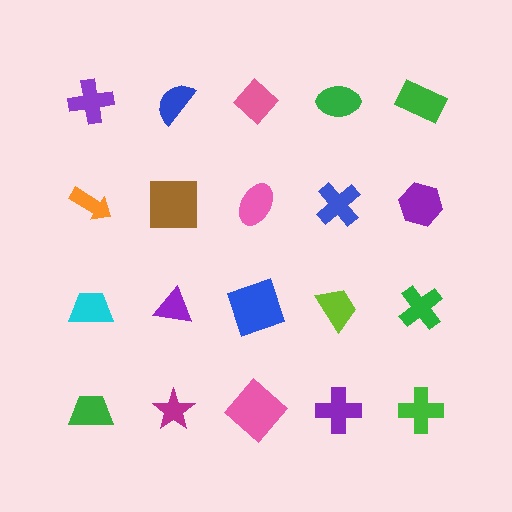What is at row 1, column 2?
A blue semicircle.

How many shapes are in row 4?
5 shapes.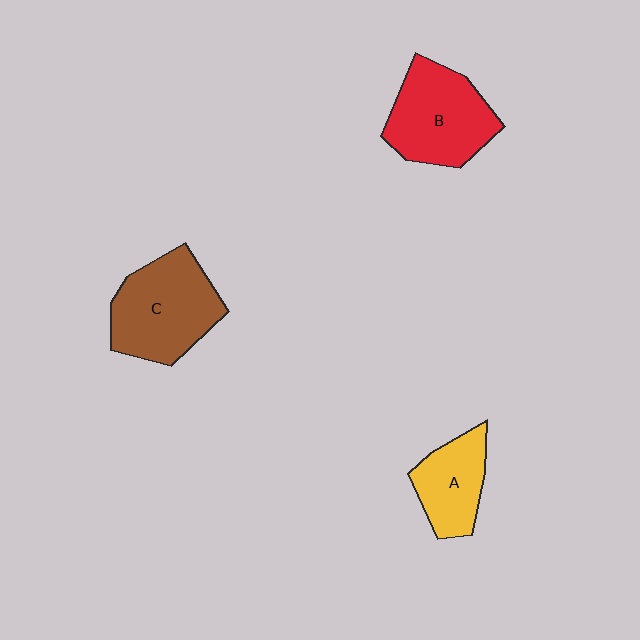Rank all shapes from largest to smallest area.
From largest to smallest: C (brown), B (red), A (yellow).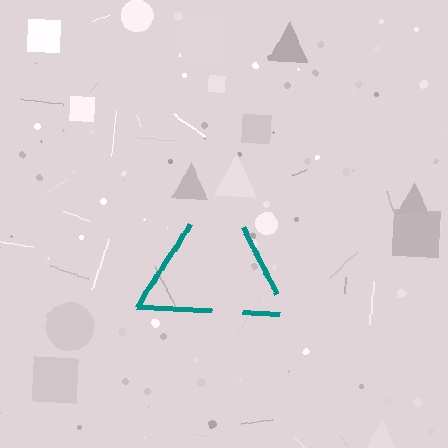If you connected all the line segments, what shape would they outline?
They would outline a triangle.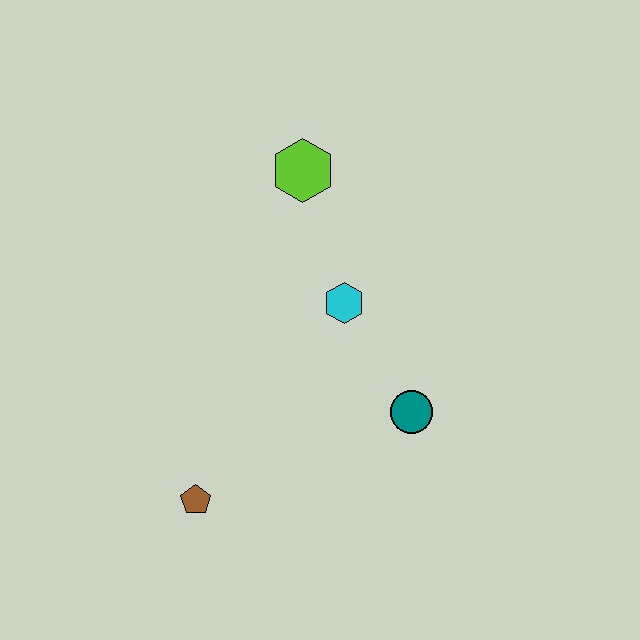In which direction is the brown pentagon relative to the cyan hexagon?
The brown pentagon is below the cyan hexagon.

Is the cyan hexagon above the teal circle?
Yes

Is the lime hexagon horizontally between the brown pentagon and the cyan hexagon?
Yes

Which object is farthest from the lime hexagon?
The brown pentagon is farthest from the lime hexagon.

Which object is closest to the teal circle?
The cyan hexagon is closest to the teal circle.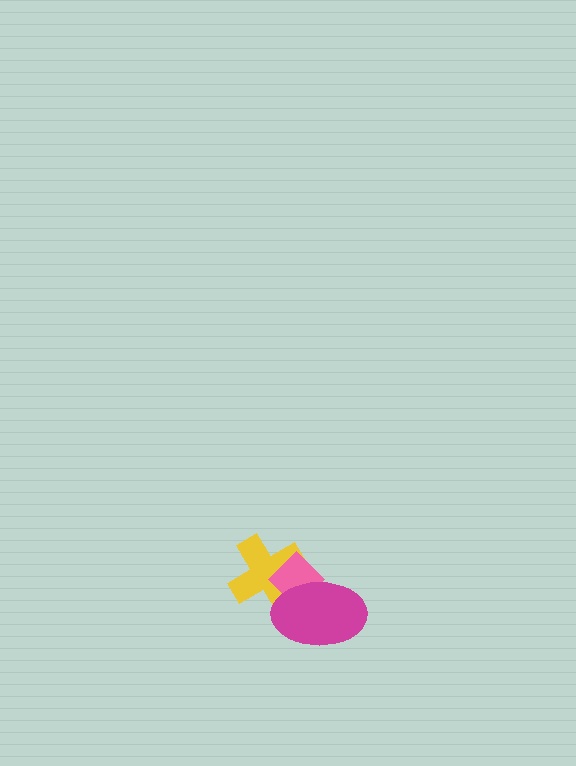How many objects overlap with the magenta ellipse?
2 objects overlap with the magenta ellipse.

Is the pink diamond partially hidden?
Yes, it is partially covered by another shape.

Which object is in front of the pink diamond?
The magenta ellipse is in front of the pink diamond.